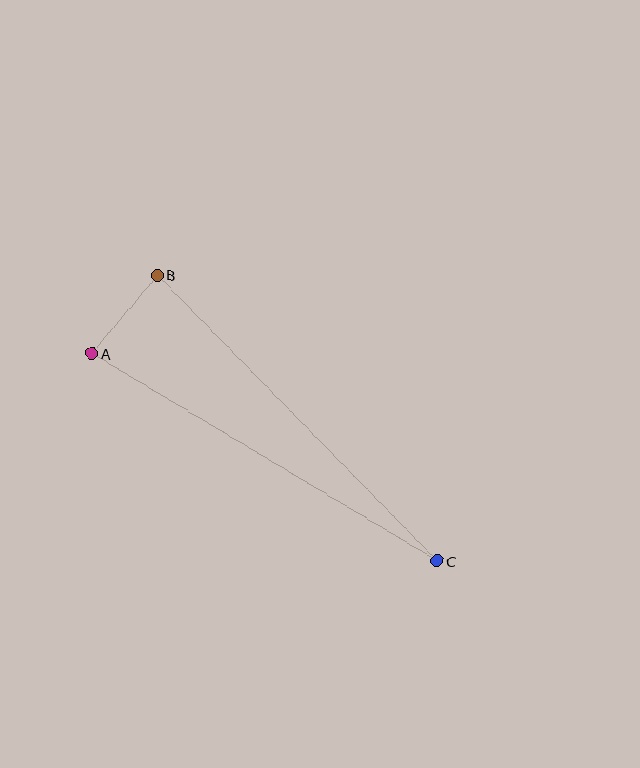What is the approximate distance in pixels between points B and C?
The distance between B and C is approximately 400 pixels.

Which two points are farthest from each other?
Points A and C are farthest from each other.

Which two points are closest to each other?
Points A and B are closest to each other.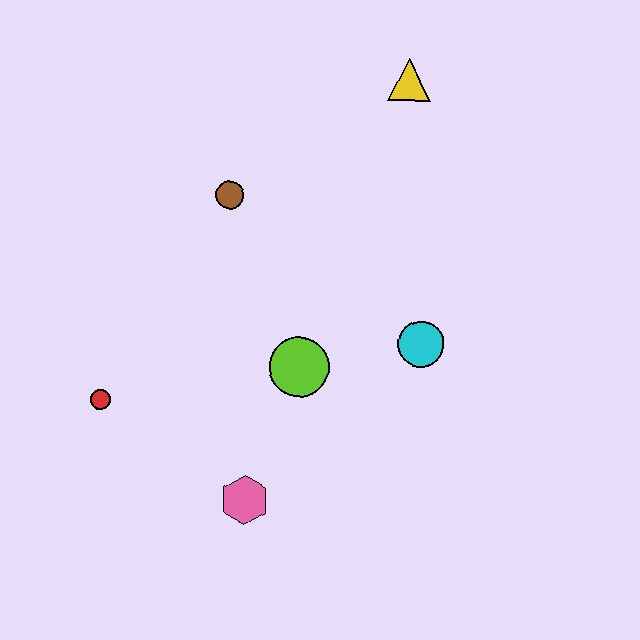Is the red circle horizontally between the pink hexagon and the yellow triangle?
No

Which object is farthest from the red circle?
The yellow triangle is farthest from the red circle.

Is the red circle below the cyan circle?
Yes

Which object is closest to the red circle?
The pink hexagon is closest to the red circle.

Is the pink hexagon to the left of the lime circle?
Yes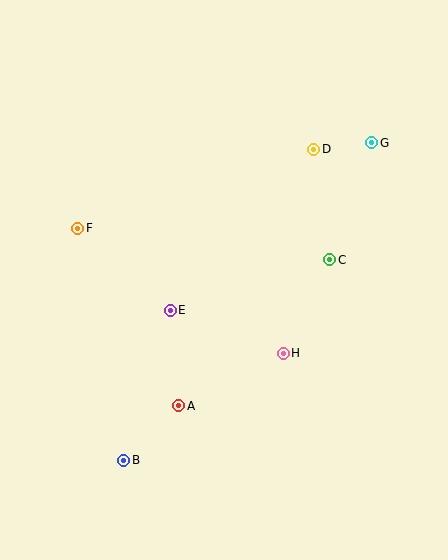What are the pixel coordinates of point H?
Point H is at (283, 353).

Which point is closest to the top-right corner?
Point G is closest to the top-right corner.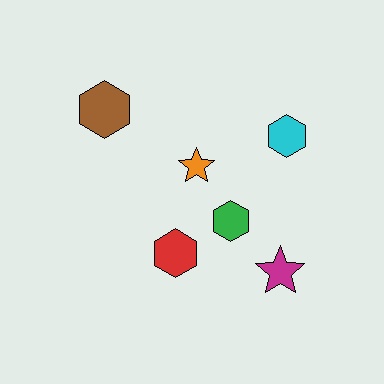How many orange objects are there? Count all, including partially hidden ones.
There is 1 orange object.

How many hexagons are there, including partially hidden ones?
There are 4 hexagons.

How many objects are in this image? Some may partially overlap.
There are 6 objects.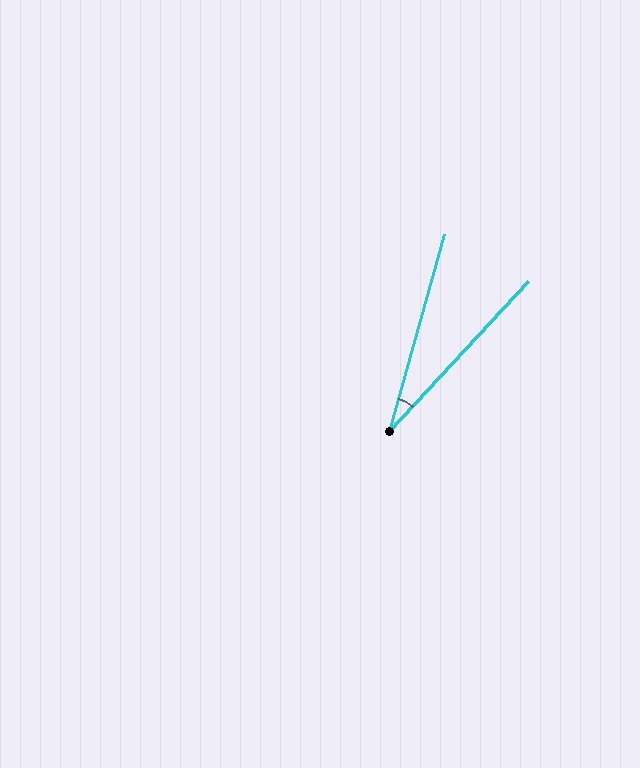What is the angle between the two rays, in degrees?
Approximately 27 degrees.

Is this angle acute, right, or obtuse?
It is acute.